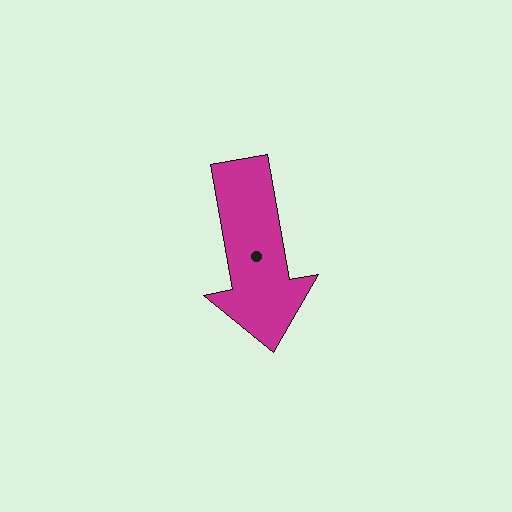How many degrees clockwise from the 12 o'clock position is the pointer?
Approximately 170 degrees.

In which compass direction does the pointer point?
South.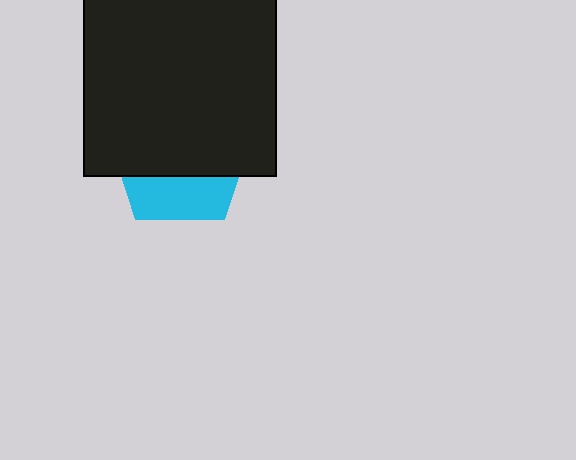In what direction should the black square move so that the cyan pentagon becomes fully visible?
The black square should move up. That is the shortest direction to clear the overlap and leave the cyan pentagon fully visible.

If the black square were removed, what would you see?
You would see the complete cyan pentagon.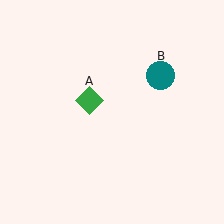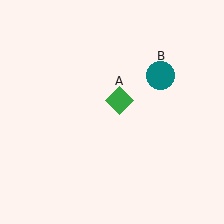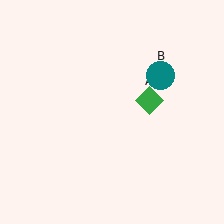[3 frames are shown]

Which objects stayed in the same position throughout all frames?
Teal circle (object B) remained stationary.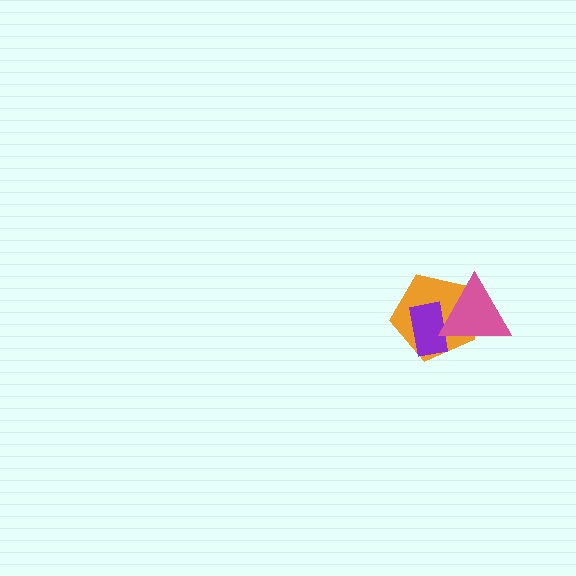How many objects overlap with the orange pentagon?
2 objects overlap with the orange pentagon.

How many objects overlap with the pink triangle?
2 objects overlap with the pink triangle.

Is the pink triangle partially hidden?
No, no other shape covers it.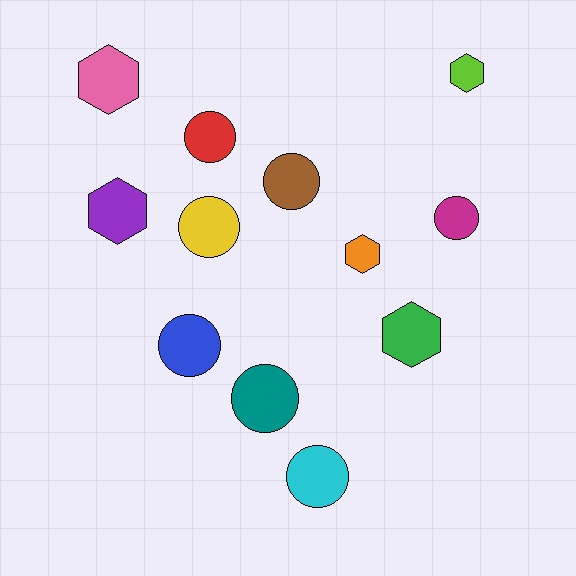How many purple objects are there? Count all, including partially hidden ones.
There is 1 purple object.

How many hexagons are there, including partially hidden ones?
There are 5 hexagons.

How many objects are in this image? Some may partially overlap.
There are 12 objects.